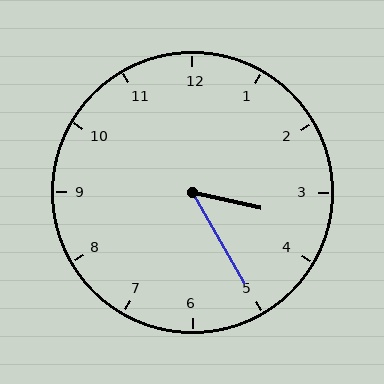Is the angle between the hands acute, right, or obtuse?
It is acute.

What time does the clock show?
3:25.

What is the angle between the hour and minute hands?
Approximately 48 degrees.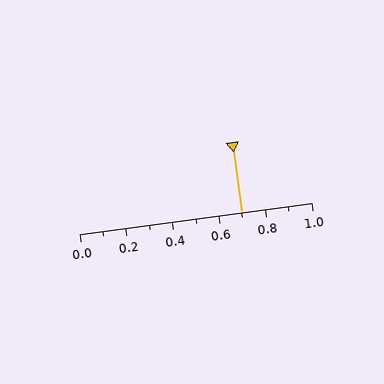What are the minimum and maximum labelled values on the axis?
The axis runs from 0.0 to 1.0.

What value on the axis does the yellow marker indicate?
The marker indicates approximately 0.7.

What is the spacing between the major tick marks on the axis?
The major ticks are spaced 0.2 apart.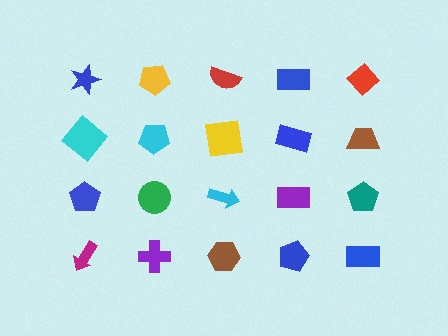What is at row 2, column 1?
A cyan diamond.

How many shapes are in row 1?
5 shapes.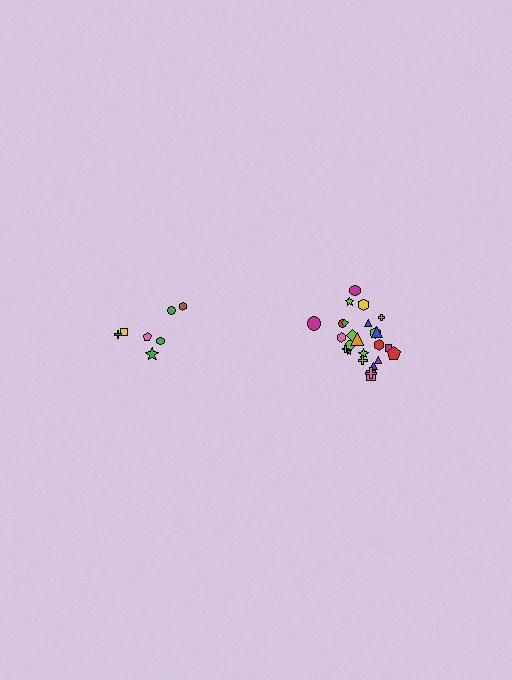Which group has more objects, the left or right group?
The right group.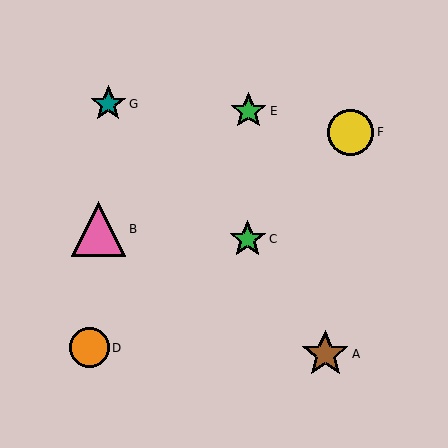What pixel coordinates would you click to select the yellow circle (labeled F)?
Click at (351, 132) to select the yellow circle F.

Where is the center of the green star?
The center of the green star is at (249, 111).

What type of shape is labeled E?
Shape E is a green star.